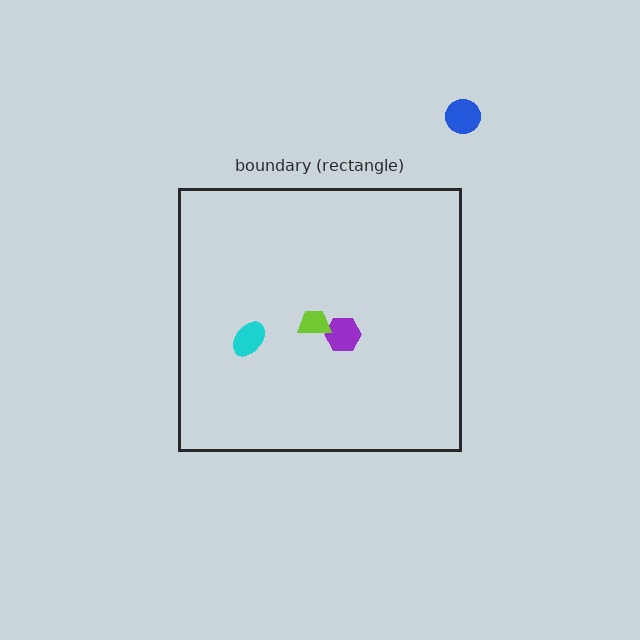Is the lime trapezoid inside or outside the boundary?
Inside.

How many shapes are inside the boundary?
3 inside, 1 outside.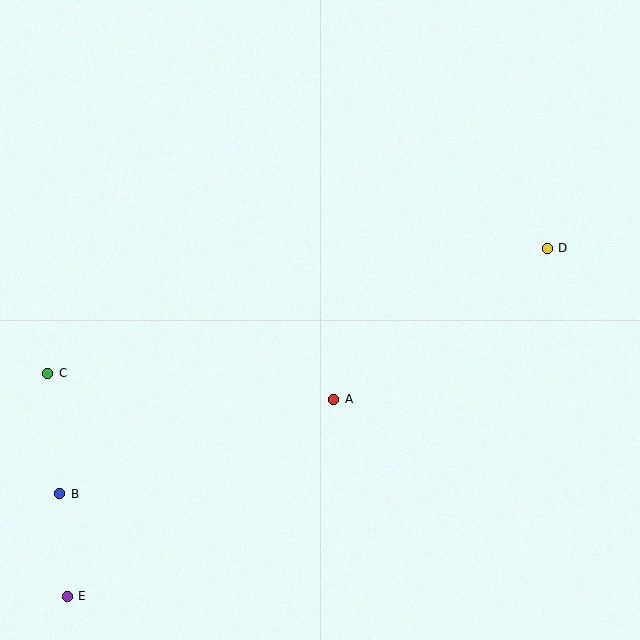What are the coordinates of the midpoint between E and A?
The midpoint between E and A is at (201, 498).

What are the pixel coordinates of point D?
Point D is at (547, 248).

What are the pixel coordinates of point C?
Point C is at (48, 373).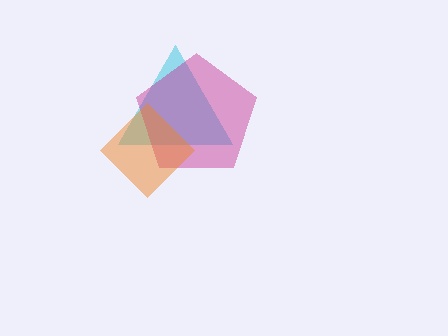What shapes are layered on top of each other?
The layered shapes are: a cyan triangle, a magenta pentagon, an orange diamond.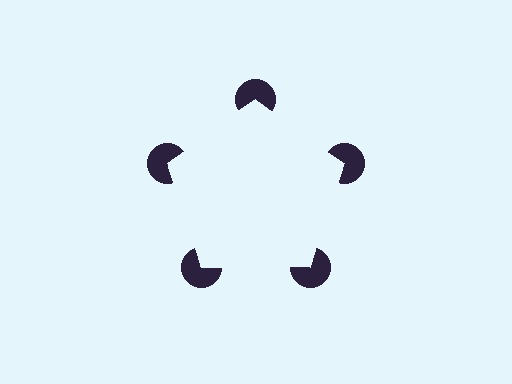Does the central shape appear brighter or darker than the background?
It typically appears slightly brighter than the background, even though no actual brightness change is drawn.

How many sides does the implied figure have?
5 sides.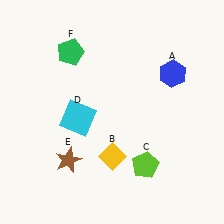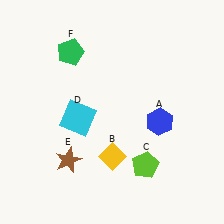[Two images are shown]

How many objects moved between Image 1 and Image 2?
1 object moved between the two images.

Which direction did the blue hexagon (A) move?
The blue hexagon (A) moved down.